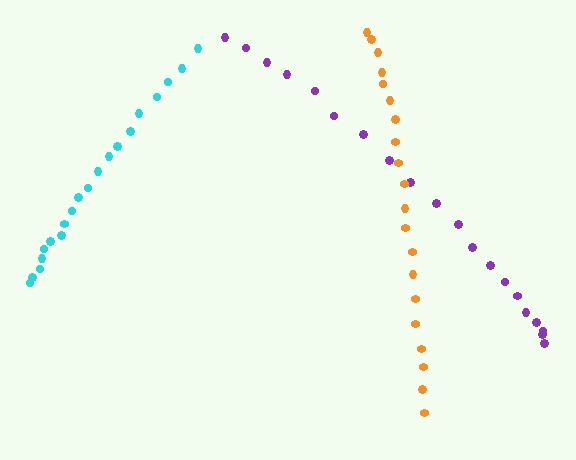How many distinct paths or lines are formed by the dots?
There are 3 distinct paths.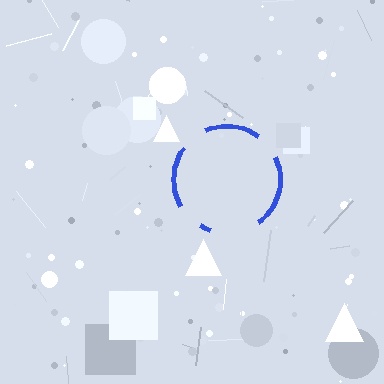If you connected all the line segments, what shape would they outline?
They would outline a circle.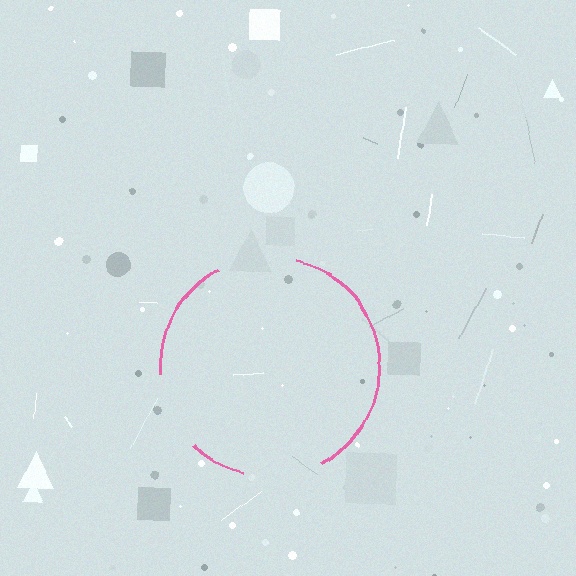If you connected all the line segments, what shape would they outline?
They would outline a circle.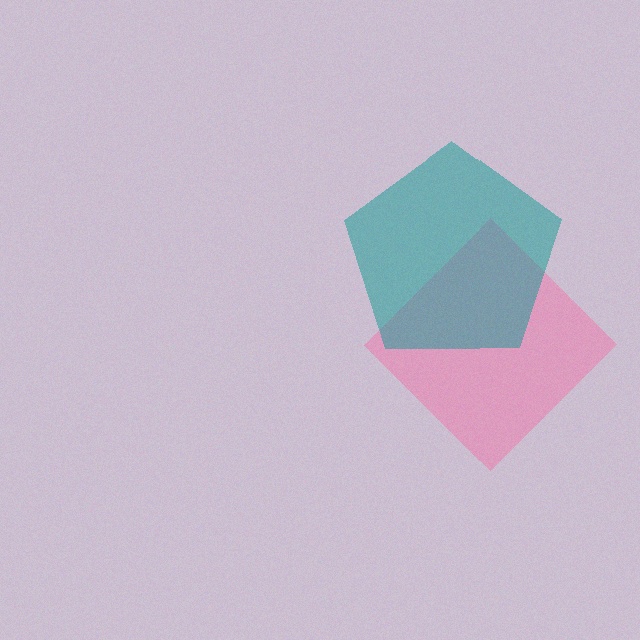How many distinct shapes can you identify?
There are 2 distinct shapes: a pink diamond, a teal pentagon.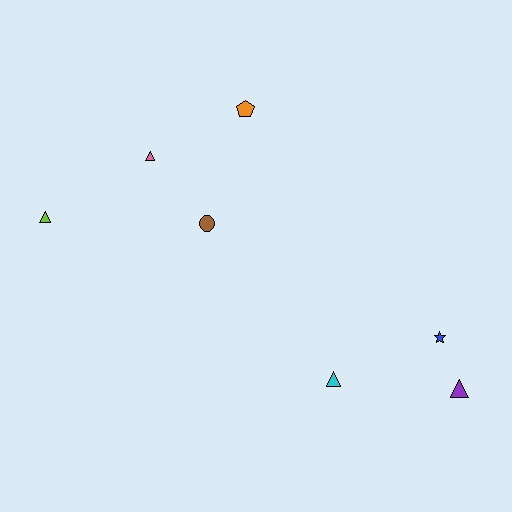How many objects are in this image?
There are 7 objects.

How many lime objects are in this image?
There is 1 lime object.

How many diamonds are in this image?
There are no diamonds.